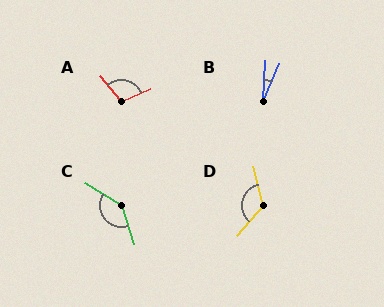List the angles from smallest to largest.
B (21°), A (106°), D (126°), C (139°).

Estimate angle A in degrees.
Approximately 106 degrees.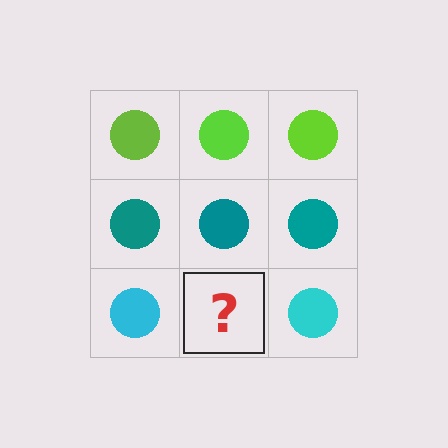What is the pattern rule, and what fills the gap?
The rule is that each row has a consistent color. The gap should be filled with a cyan circle.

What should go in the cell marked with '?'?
The missing cell should contain a cyan circle.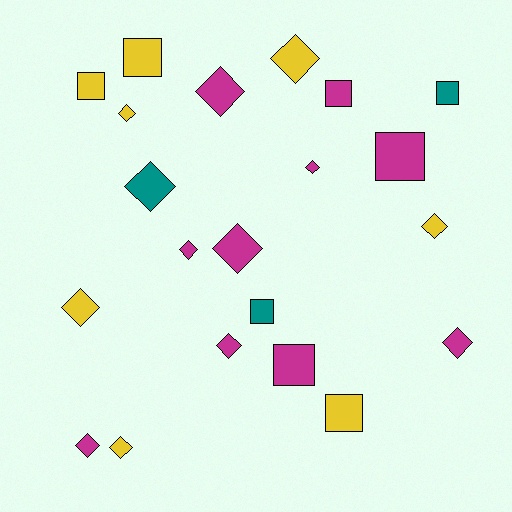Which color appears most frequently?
Magenta, with 10 objects.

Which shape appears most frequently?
Diamond, with 13 objects.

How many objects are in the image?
There are 21 objects.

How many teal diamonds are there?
There is 1 teal diamond.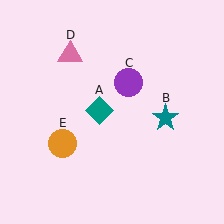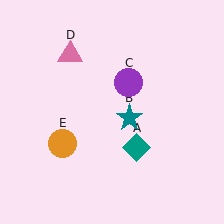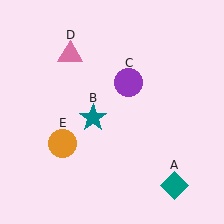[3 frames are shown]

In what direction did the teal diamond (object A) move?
The teal diamond (object A) moved down and to the right.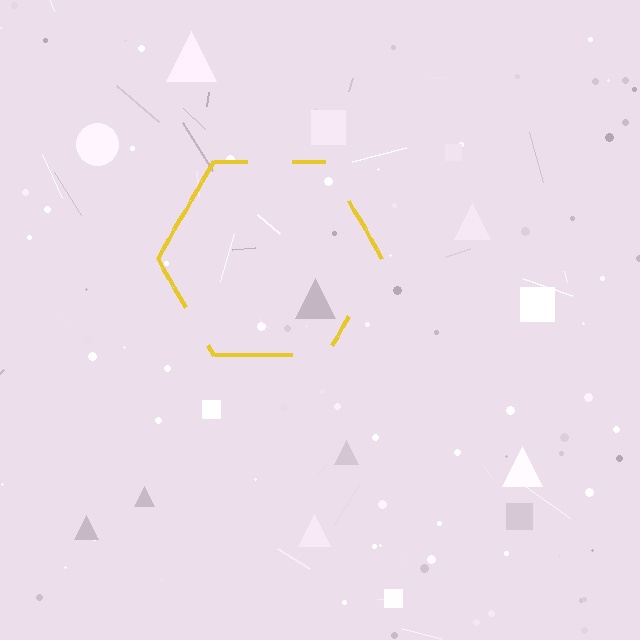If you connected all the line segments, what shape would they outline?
They would outline a hexagon.